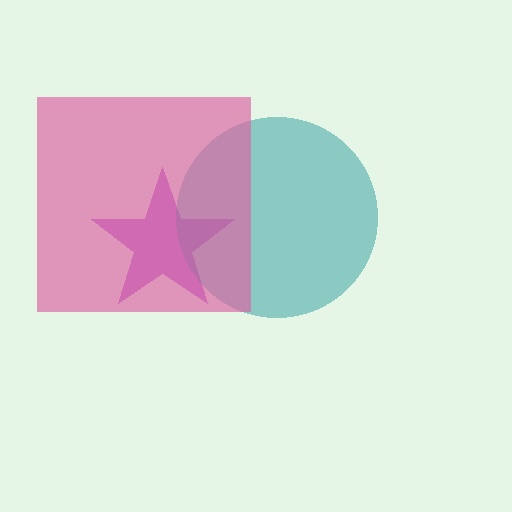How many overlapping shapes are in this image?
There are 3 overlapping shapes in the image.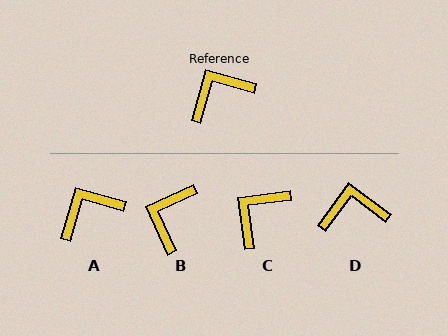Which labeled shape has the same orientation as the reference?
A.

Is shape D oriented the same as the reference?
No, it is off by about 21 degrees.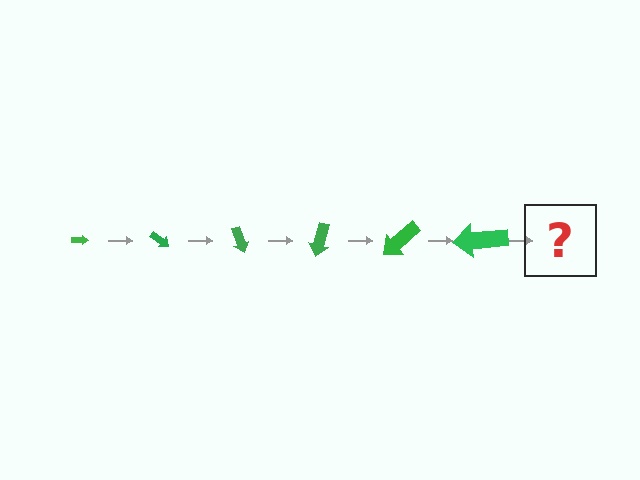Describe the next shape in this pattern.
It should be an arrow, larger than the previous one and rotated 210 degrees from the start.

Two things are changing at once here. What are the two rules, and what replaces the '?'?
The two rules are that the arrow grows larger each step and it rotates 35 degrees each step. The '?' should be an arrow, larger than the previous one and rotated 210 degrees from the start.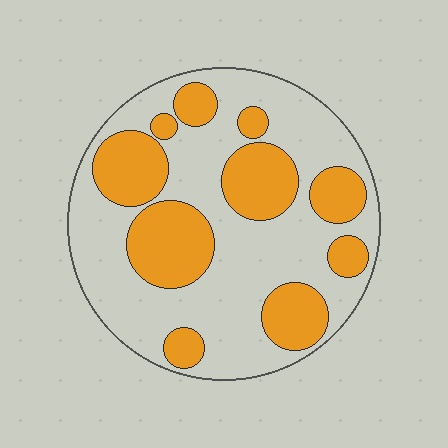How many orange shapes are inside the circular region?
10.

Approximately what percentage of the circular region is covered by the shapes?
Approximately 35%.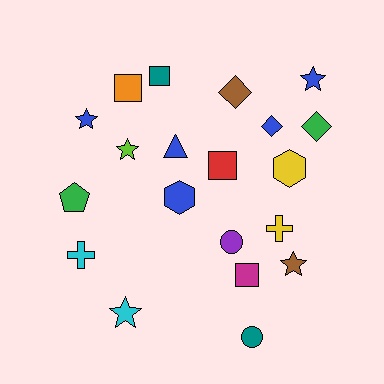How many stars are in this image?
There are 5 stars.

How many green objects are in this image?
There are 2 green objects.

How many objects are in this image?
There are 20 objects.